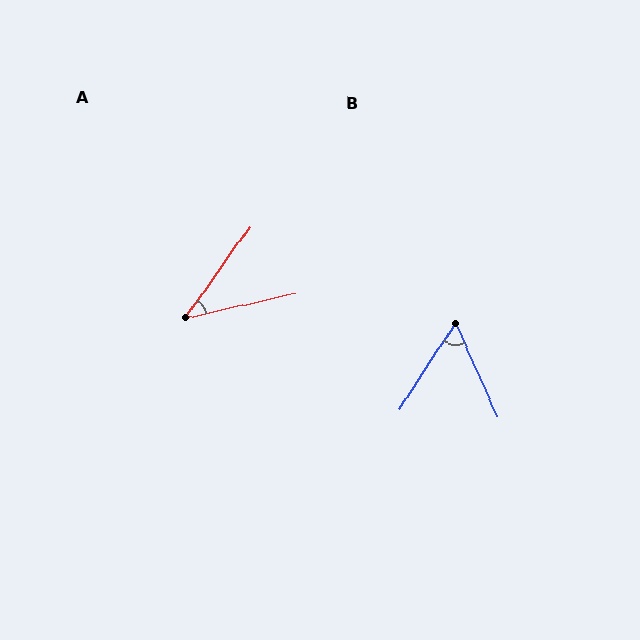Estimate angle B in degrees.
Approximately 57 degrees.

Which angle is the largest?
B, at approximately 57 degrees.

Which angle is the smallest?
A, at approximately 42 degrees.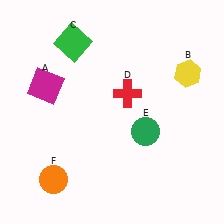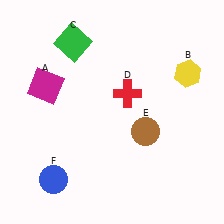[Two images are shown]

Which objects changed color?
E changed from green to brown. F changed from orange to blue.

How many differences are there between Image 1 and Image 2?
There are 2 differences between the two images.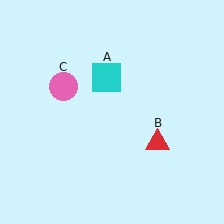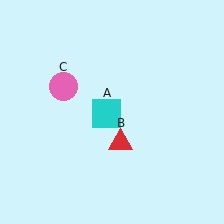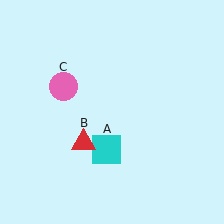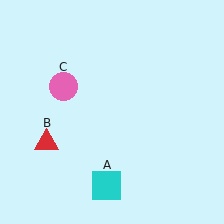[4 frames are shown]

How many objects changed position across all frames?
2 objects changed position: cyan square (object A), red triangle (object B).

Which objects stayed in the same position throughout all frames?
Pink circle (object C) remained stationary.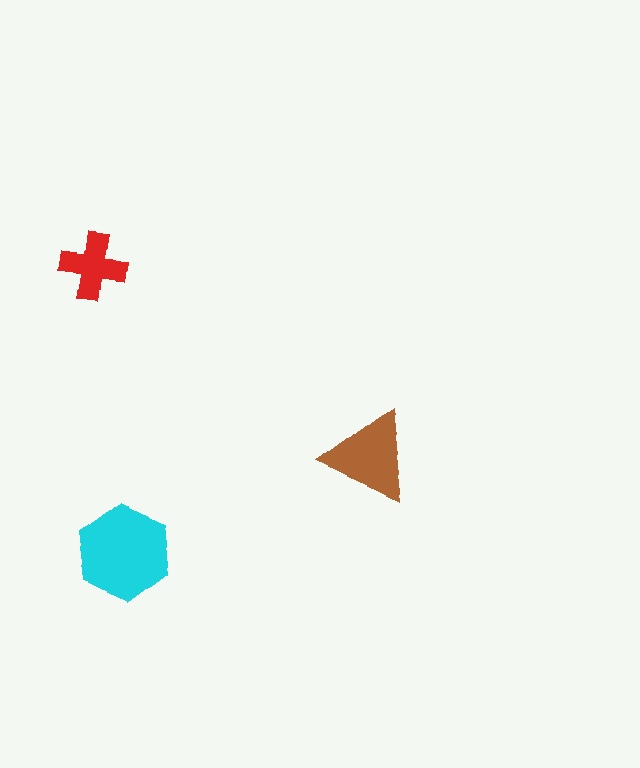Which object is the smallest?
The red cross.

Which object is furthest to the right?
The brown triangle is rightmost.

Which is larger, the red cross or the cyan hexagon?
The cyan hexagon.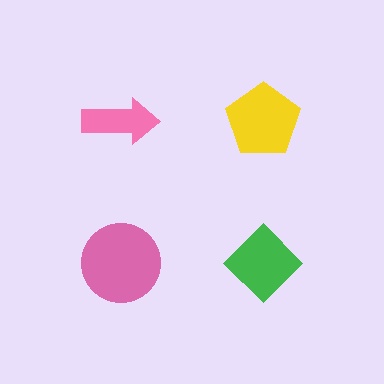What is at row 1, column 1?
A pink arrow.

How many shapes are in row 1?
2 shapes.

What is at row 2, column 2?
A green diamond.